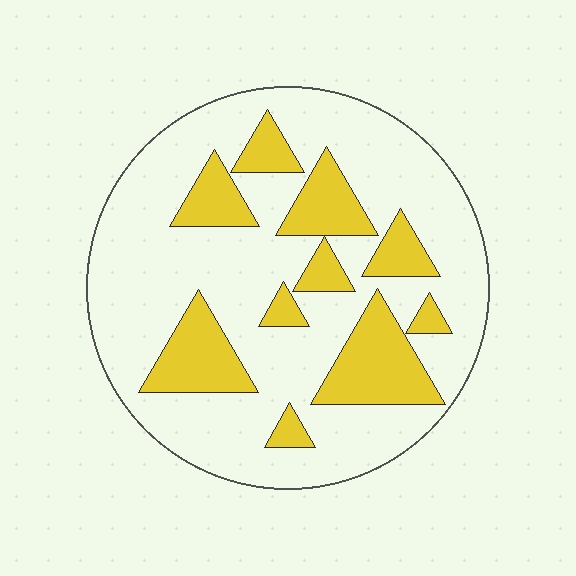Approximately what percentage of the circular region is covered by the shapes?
Approximately 25%.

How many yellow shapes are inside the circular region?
10.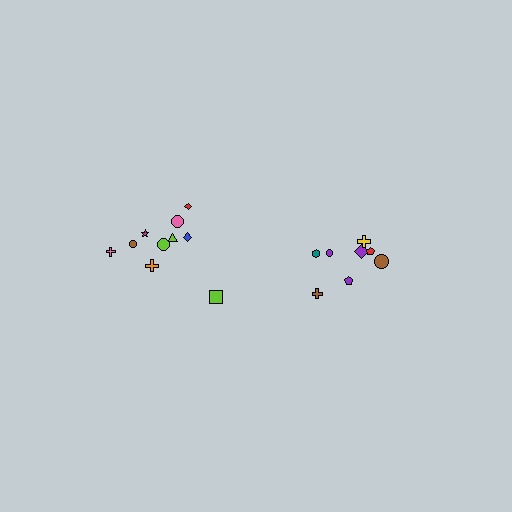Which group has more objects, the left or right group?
The left group.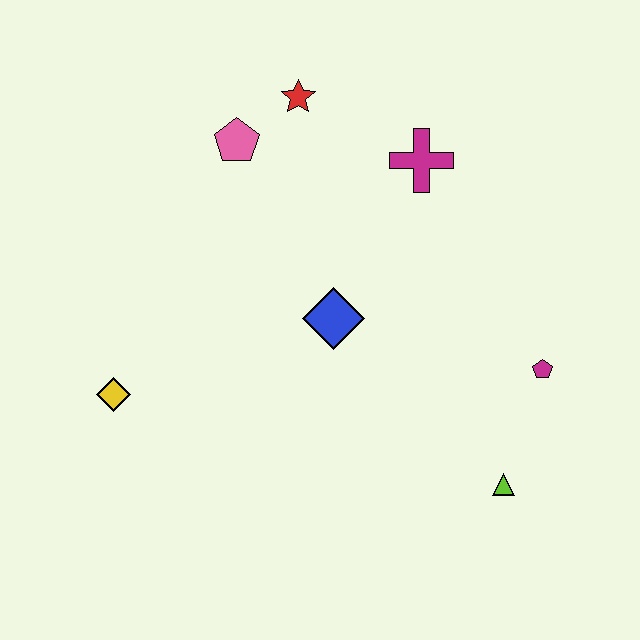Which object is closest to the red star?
The pink pentagon is closest to the red star.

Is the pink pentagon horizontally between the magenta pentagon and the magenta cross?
No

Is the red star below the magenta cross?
No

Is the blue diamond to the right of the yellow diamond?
Yes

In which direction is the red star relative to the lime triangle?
The red star is above the lime triangle.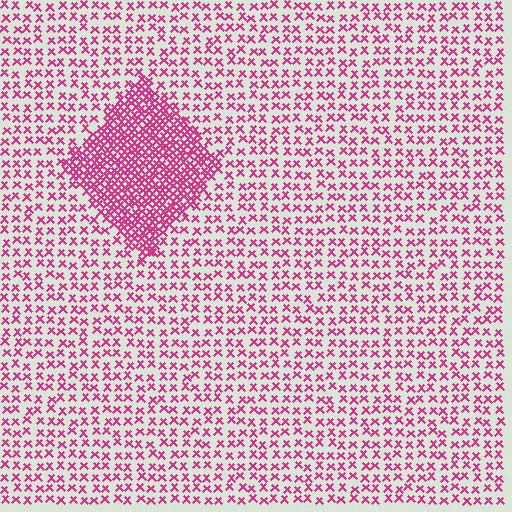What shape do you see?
I see a diamond.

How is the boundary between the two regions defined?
The boundary is defined by a change in element density (approximately 2.6x ratio). All elements are the same color, size, and shape.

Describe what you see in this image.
The image contains small magenta elements arranged at two different densities. A diamond-shaped region is visible where the elements are more densely packed than the surrounding area.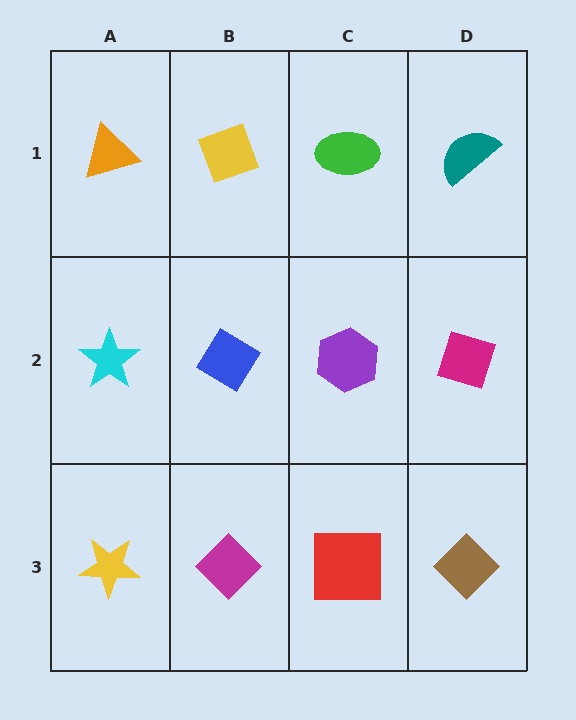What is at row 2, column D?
A magenta diamond.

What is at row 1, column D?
A teal semicircle.